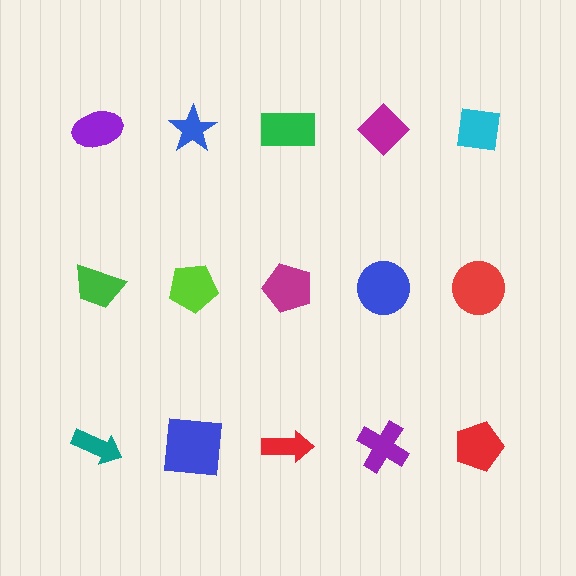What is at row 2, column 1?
A green trapezoid.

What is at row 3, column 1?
A teal arrow.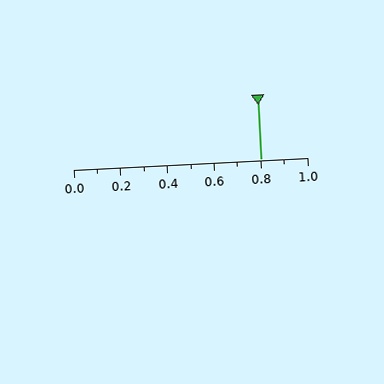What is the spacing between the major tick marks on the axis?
The major ticks are spaced 0.2 apart.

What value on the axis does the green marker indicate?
The marker indicates approximately 0.8.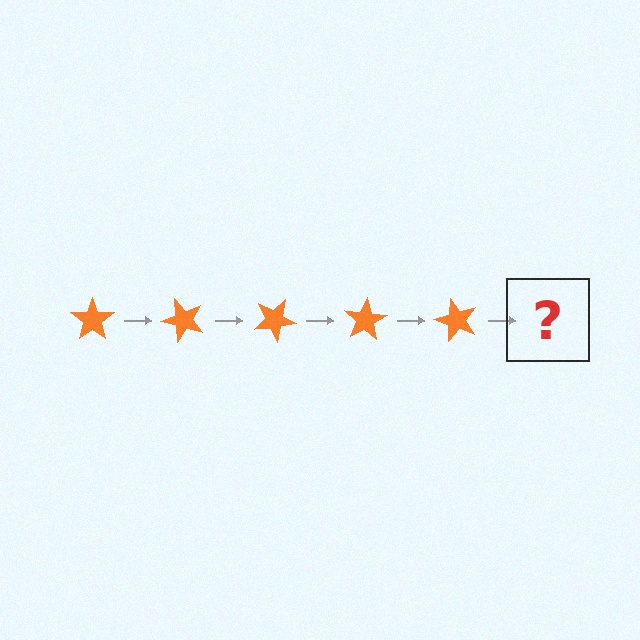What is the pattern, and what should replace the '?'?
The pattern is that the star rotates 50 degrees each step. The '?' should be an orange star rotated 250 degrees.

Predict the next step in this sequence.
The next step is an orange star rotated 250 degrees.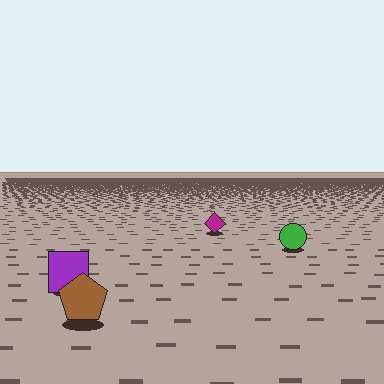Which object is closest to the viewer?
The brown pentagon is closest. The texture marks near it are larger and more spread out.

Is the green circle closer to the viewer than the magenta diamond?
Yes. The green circle is closer — you can tell from the texture gradient: the ground texture is coarser near it.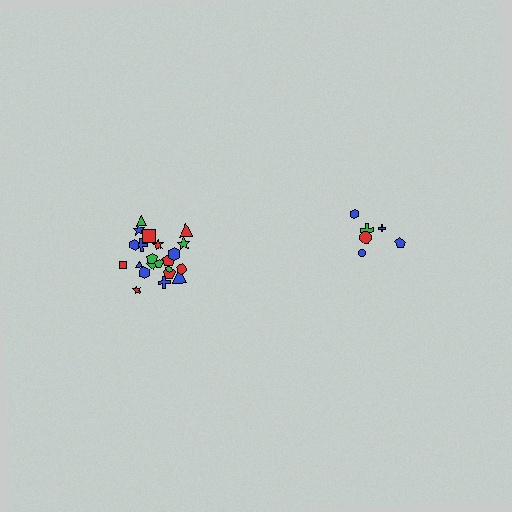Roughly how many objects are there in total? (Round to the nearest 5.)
Roughly 30 objects in total.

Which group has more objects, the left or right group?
The left group.